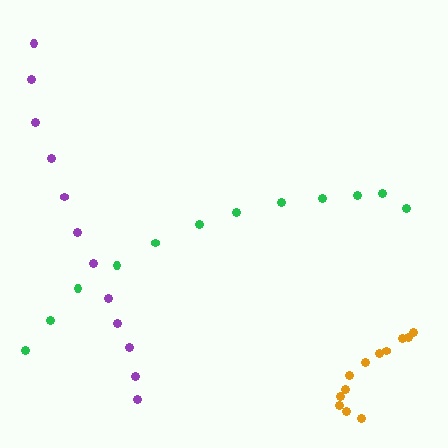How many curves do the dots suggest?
There are 3 distinct paths.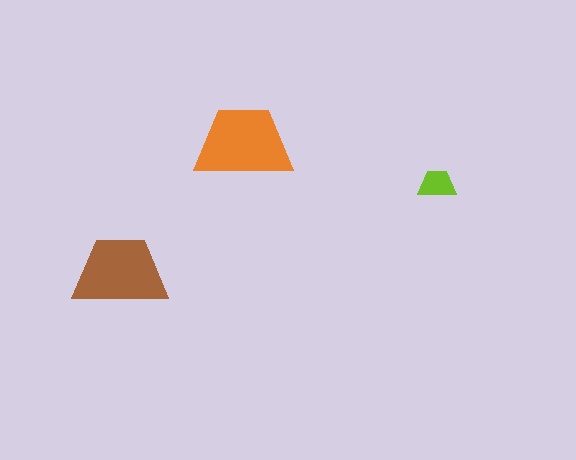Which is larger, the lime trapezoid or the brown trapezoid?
The brown one.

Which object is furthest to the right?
The lime trapezoid is rightmost.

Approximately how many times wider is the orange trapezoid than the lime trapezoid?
About 2.5 times wider.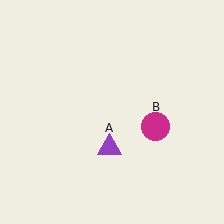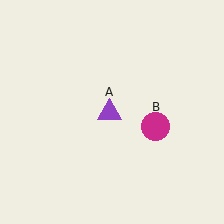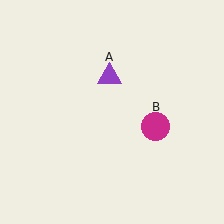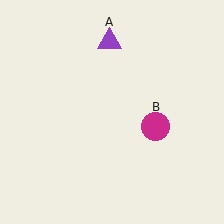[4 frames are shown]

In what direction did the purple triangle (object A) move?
The purple triangle (object A) moved up.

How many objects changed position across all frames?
1 object changed position: purple triangle (object A).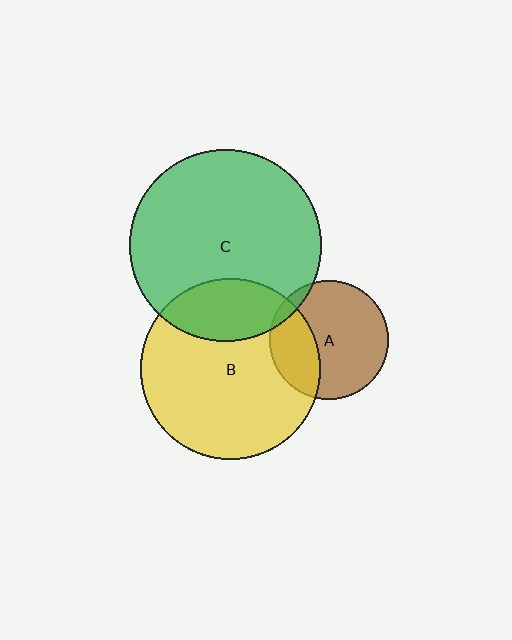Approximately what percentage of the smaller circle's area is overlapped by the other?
Approximately 30%.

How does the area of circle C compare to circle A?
Approximately 2.6 times.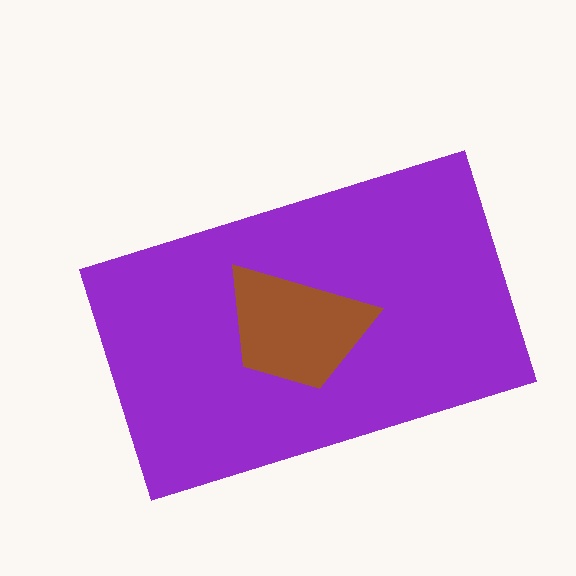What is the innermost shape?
The brown trapezoid.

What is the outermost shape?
The purple rectangle.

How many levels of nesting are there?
2.